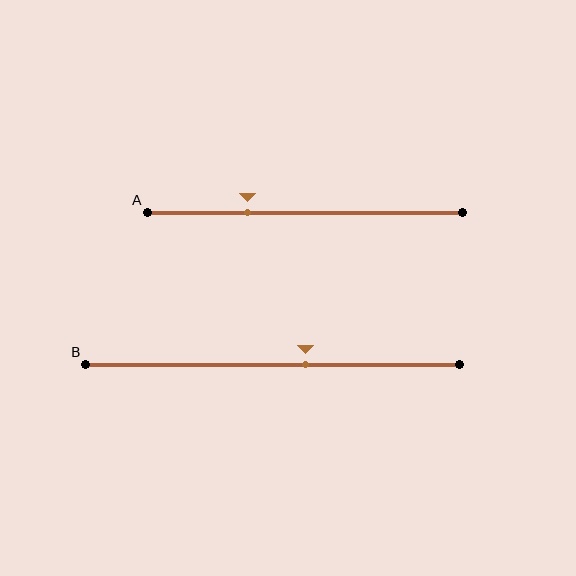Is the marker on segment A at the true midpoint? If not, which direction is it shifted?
No, the marker on segment A is shifted to the left by about 18% of the segment length.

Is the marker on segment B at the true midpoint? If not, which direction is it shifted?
No, the marker on segment B is shifted to the right by about 9% of the segment length.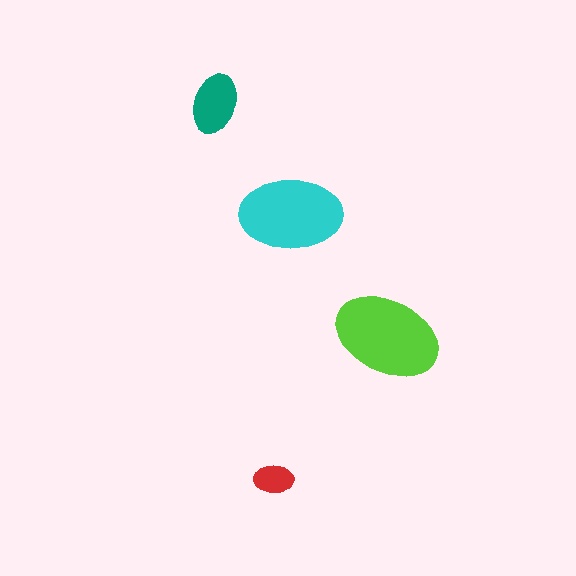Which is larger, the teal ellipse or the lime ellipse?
The lime one.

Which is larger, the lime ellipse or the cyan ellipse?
The lime one.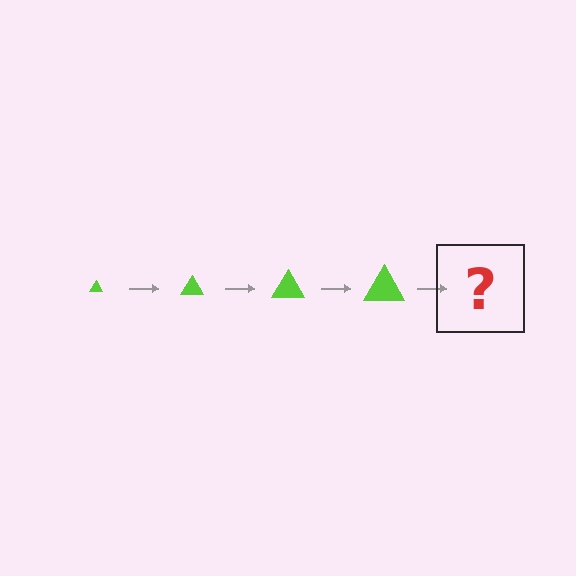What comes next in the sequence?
The next element should be a lime triangle, larger than the previous one.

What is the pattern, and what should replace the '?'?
The pattern is that the triangle gets progressively larger each step. The '?' should be a lime triangle, larger than the previous one.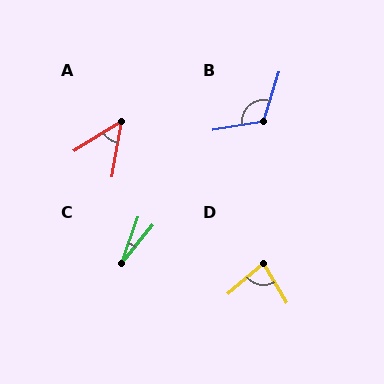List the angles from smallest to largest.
C (20°), A (48°), D (80°), B (117°).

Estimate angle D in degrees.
Approximately 80 degrees.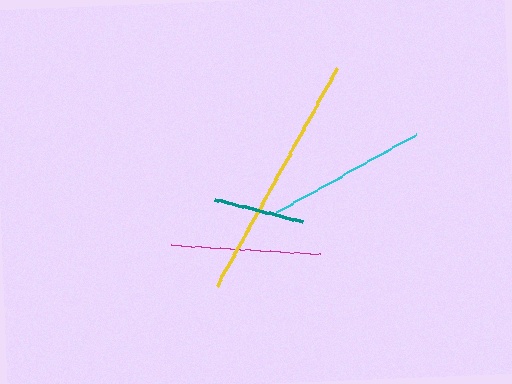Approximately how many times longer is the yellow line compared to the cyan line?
The yellow line is approximately 1.6 times the length of the cyan line.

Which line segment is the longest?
The yellow line is the longest at approximately 250 pixels.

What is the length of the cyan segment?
The cyan segment is approximately 161 pixels long.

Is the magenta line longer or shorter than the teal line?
The magenta line is longer than the teal line.